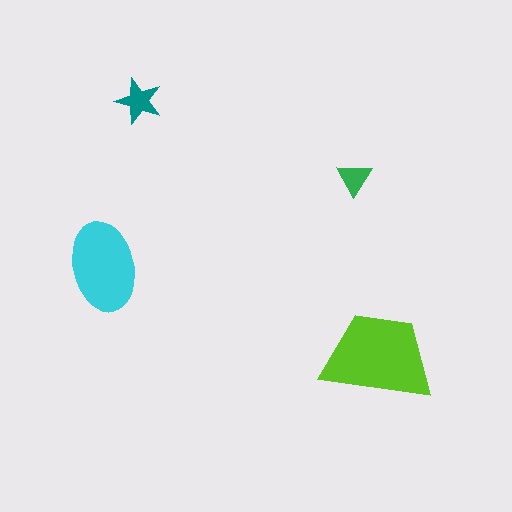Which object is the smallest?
The green triangle.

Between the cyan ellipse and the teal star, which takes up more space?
The cyan ellipse.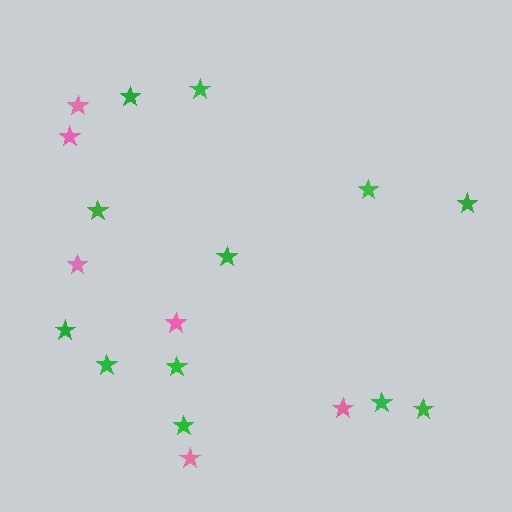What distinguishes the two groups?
There are 2 groups: one group of green stars (12) and one group of pink stars (6).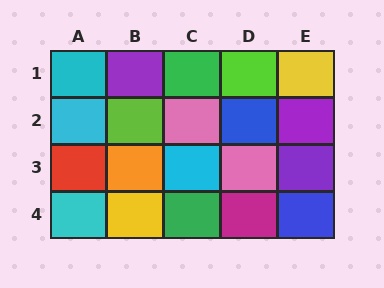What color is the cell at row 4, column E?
Blue.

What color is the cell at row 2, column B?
Lime.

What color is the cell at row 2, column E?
Purple.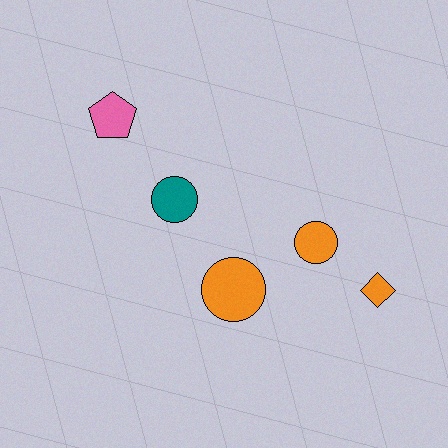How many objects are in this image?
There are 5 objects.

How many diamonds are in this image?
There is 1 diamond.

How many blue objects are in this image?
There are no blue objects.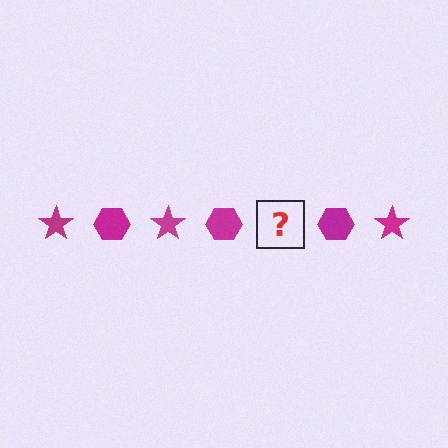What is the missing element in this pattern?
The missing element is a magenta star.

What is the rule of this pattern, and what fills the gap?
The rule is that the pattern cycles through star, hexagon shapes in magenta. The gap should be filled with a magenta star.